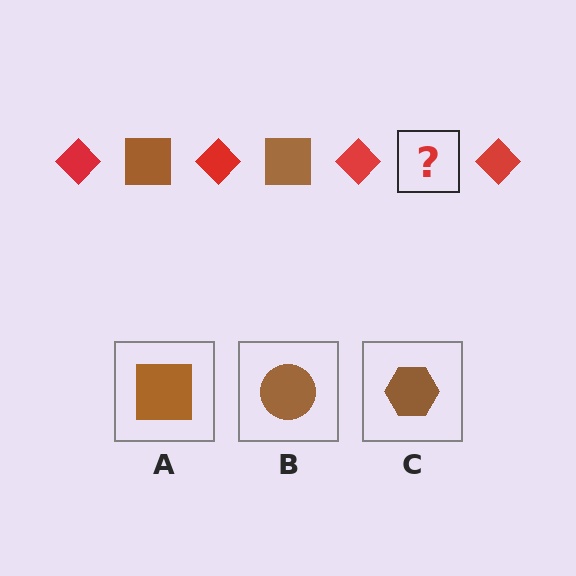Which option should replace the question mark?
Option A.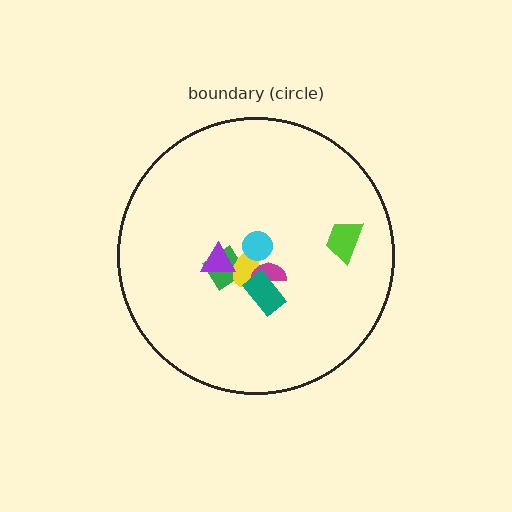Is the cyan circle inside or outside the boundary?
Inside.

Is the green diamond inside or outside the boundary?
Inside.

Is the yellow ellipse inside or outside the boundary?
Inside.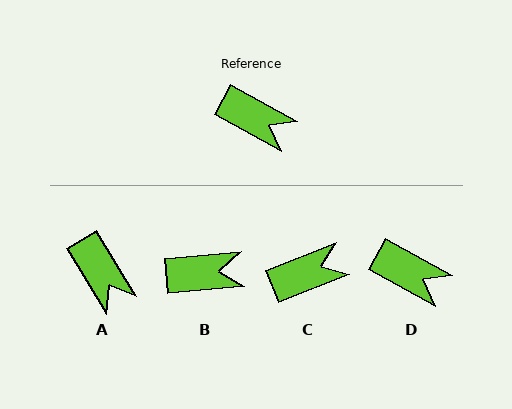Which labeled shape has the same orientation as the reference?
D.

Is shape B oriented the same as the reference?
No, it is off by about 34 degrees.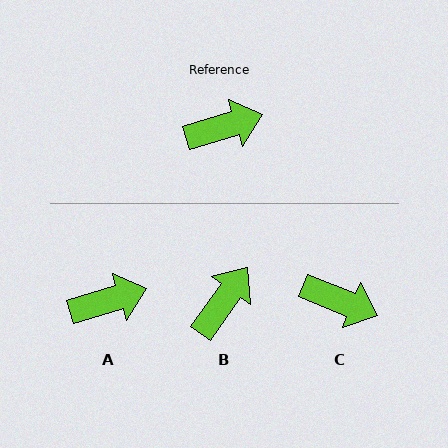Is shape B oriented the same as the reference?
No, it is off by about 37 degrees.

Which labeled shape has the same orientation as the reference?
A.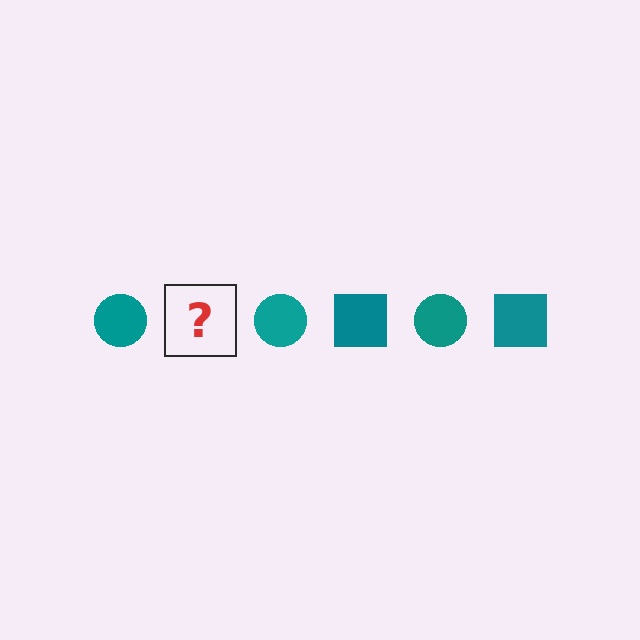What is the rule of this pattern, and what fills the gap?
The rule is that the pattern cycles through circle, square shapes in teal. The gap should be filled with a teal square.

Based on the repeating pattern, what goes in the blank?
The blank should be a teal square.